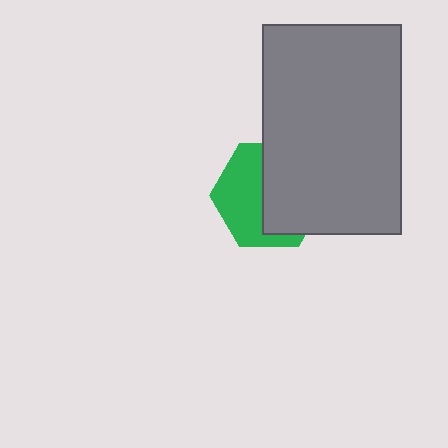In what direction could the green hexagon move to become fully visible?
The green hexagon could move left. That would shift it out from behind the gray rectangle entirely.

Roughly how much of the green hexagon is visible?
About half of it is visible (roughly 47%).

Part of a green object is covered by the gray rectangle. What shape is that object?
It is a hexagon.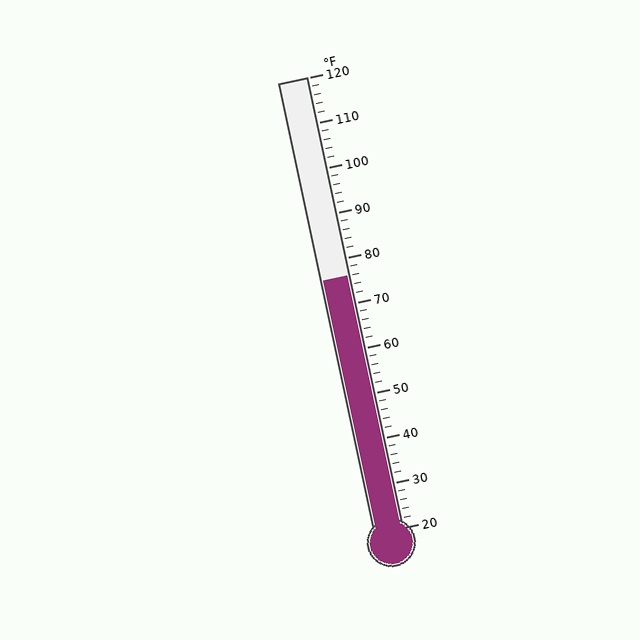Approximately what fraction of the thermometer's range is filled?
The thermometer is filled to approximately 55% of its range.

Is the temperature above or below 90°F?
The temperature is below 90°F.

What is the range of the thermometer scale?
The thermometer scale ranges from 20°F to 120°F.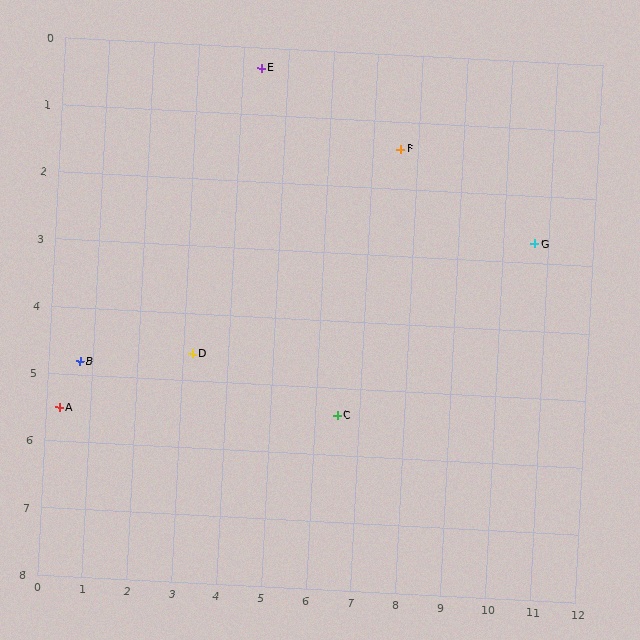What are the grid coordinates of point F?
Point F is at approximately (7.6, 1.4).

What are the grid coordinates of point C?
Point C is at approximately (6.5, 5.4).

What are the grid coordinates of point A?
Point A is at approximately (0.3, 5.5).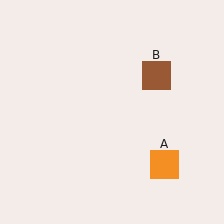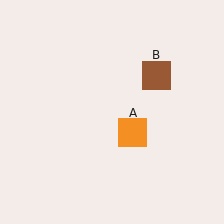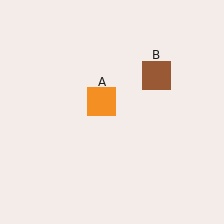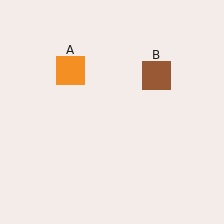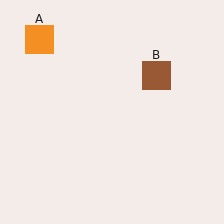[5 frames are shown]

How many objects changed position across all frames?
1 object changed position: orange square (object A).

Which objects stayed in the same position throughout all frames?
Brown square (object B) remained stationary.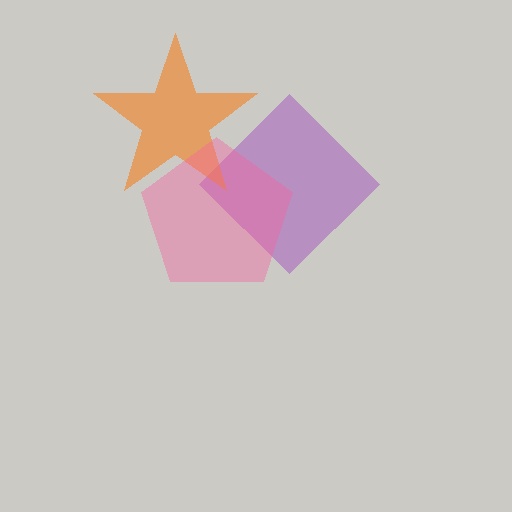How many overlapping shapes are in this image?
There are 3 overlapping shapes in the image.